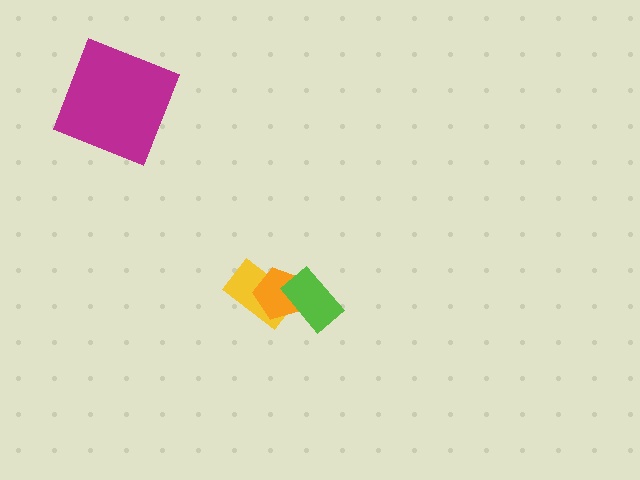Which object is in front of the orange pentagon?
The lime rectangle is in front of the orange pentagon.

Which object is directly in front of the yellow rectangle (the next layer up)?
The orange pentagon is directly in front of the yellow rectangle.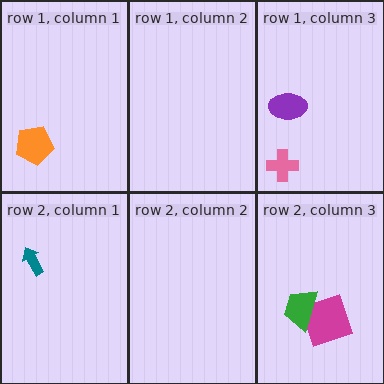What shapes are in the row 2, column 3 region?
The magenta square, the green trapezoid.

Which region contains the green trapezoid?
The row 2, column 3 region.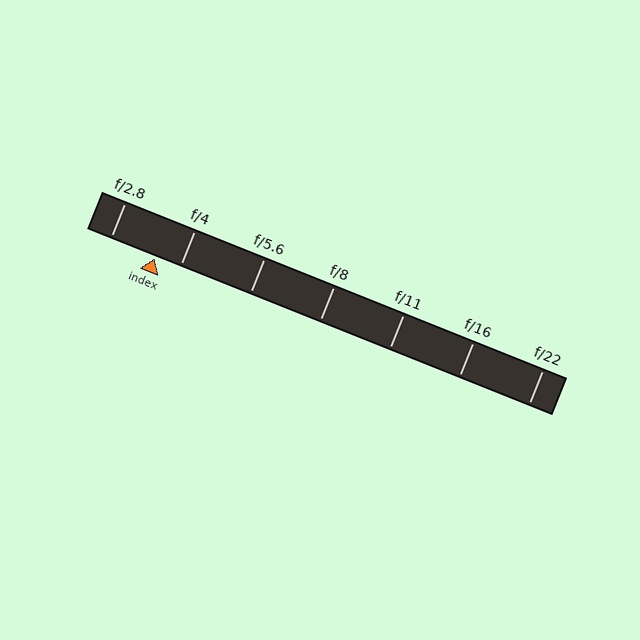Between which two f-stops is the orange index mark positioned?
The index mark is between f/2.8 and f/4.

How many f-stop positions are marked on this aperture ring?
There are 7 f-stop positions marked.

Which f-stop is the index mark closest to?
The index mark is closest to f/4.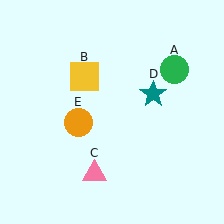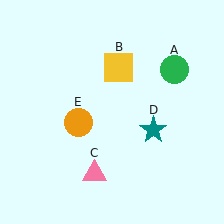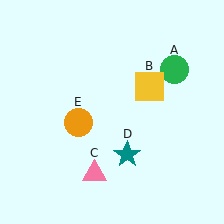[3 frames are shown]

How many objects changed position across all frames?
2 objects changed position: yellow square (object B), teal star (object D).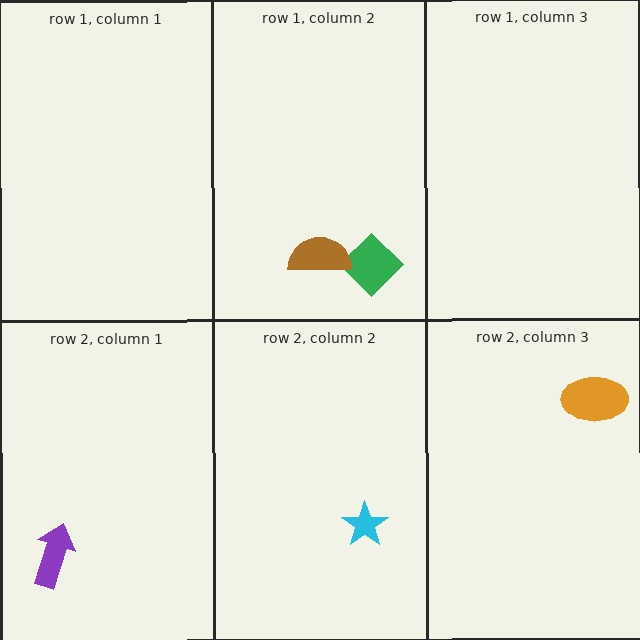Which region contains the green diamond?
The row 1, column 2 region.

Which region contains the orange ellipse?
The row 2, column 3 region.